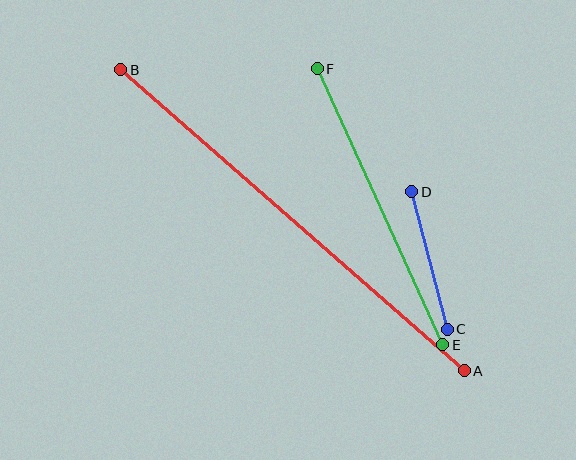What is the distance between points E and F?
The distance is approximately 303 pixels.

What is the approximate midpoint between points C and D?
The midpoint is at approximately (429, 261) pixels.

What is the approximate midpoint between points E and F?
The midpoint is at approximately (380, 207) pixels.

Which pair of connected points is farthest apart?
Points A and B are farthest apart.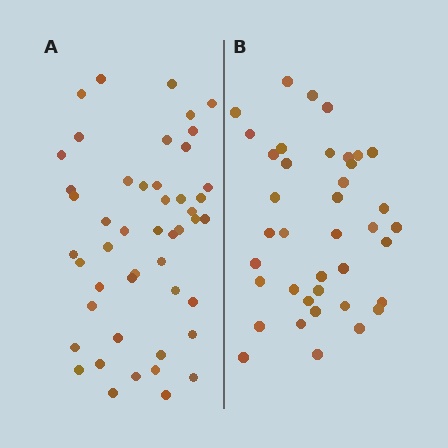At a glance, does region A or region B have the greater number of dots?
Region A (the left region) has more dots.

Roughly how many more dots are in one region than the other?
Region A has roughly 8 or so more dots than region B.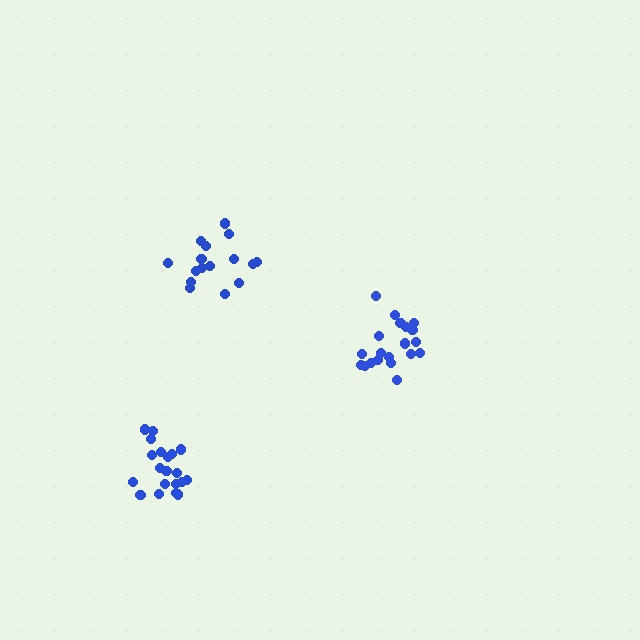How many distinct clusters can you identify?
There are 3 distinct clusters.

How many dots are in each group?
Group 1: 21 dots, Group 2: 21 dots, Group 3: 16 dots (58 total).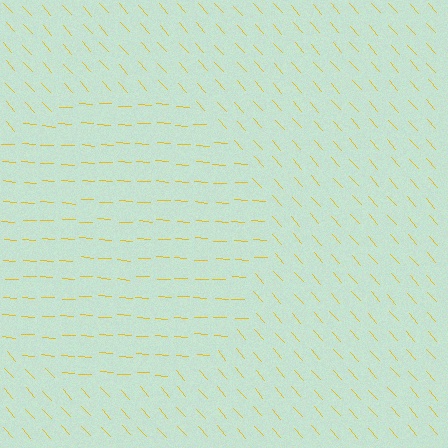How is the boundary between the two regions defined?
The boundary is defined purely by a change in line orientation (approximately 45 degrees difference). All lines are the same color and thickness.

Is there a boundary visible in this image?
Yes, there is a texture boundary formed by a change in line orientation.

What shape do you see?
I see a circle.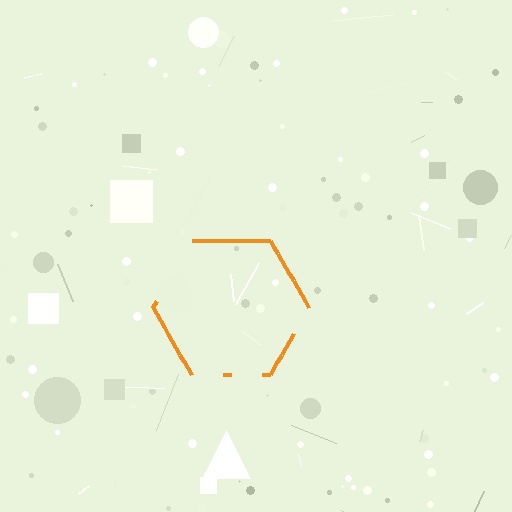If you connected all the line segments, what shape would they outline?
They would outline a hexagon.